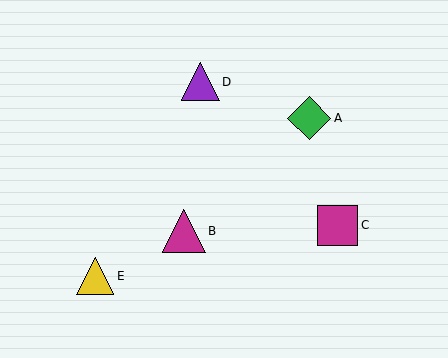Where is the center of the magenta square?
The center of the magenta square is at (338, 225).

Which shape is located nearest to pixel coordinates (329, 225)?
The magenta square (labeled C) at (338, 225) is nearest to that location.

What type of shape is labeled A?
Shape A is a green diamond.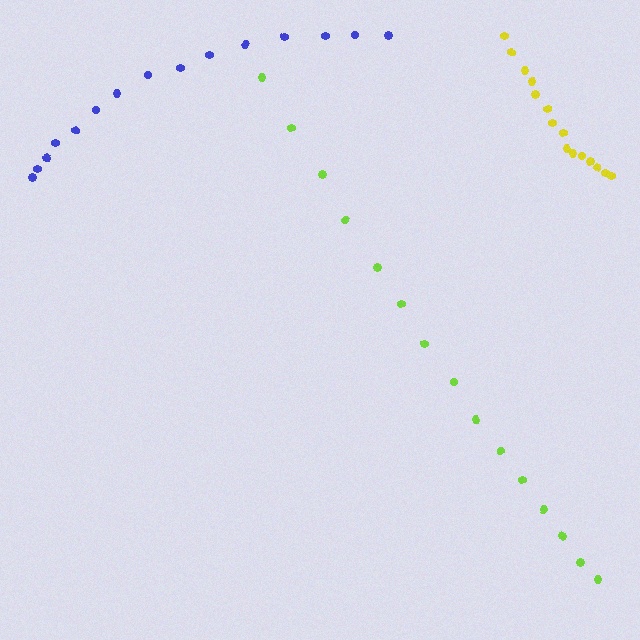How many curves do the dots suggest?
There are 3 distinct paths.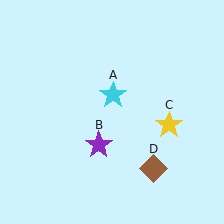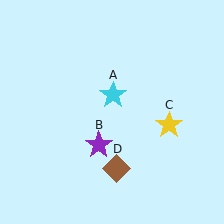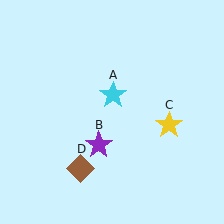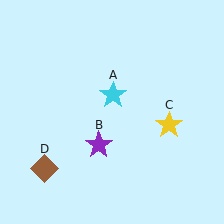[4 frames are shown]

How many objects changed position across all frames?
1 object changed position: brown diamond (object D).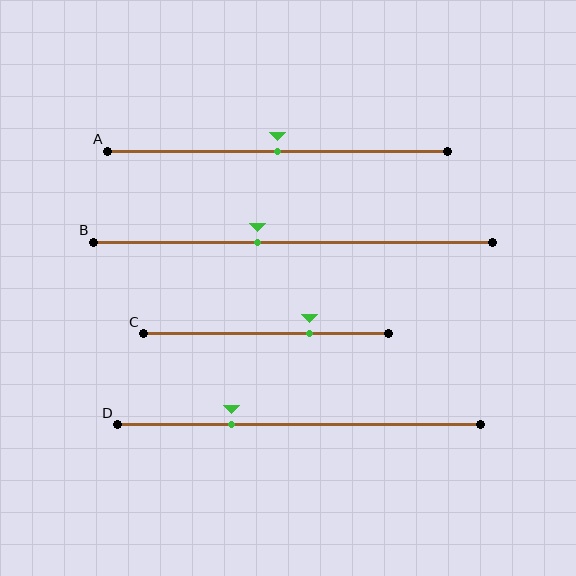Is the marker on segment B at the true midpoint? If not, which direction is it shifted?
No, the marker on segment B is shifted to the left by about 9% of the segment length.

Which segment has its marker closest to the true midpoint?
Segment A has its marker closest to the true midpoint.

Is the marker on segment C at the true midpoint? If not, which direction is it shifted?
No, the marker on segment C is shifted to the right by about 18% of the segment length.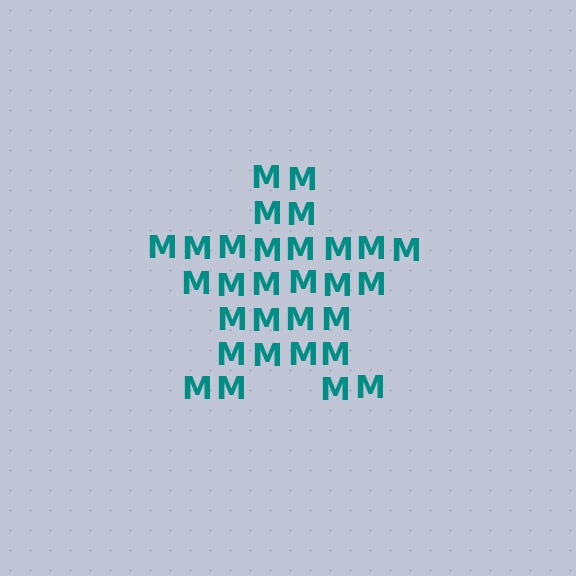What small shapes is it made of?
It is made of small letter M's.